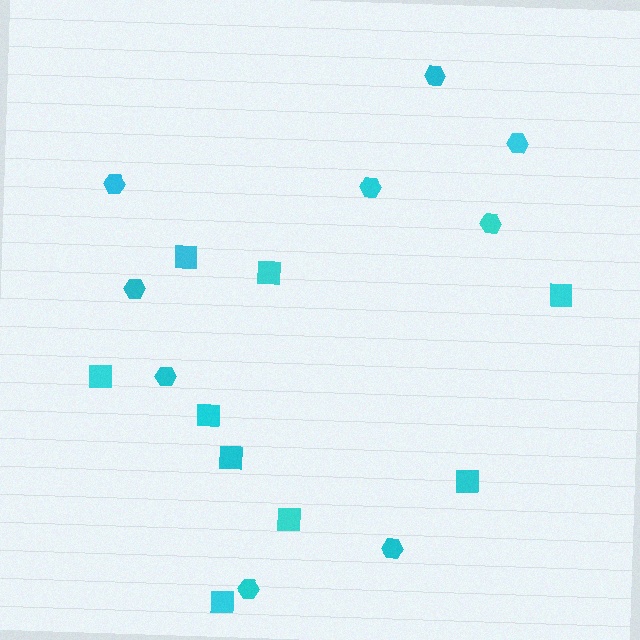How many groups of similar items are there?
There are 2 groups: one group of hexagons (9) and one group of squares (9).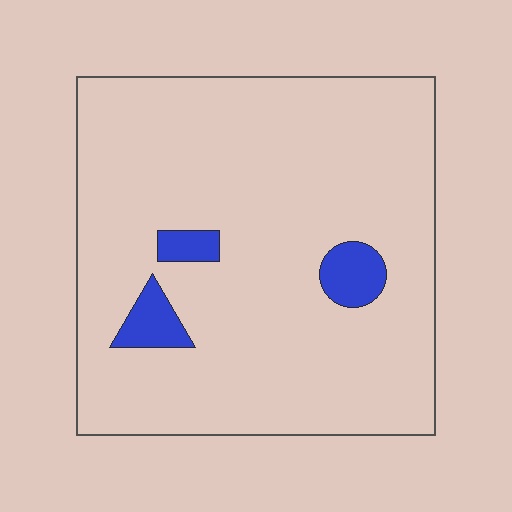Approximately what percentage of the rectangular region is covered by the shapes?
Approximately 5%.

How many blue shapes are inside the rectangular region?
3.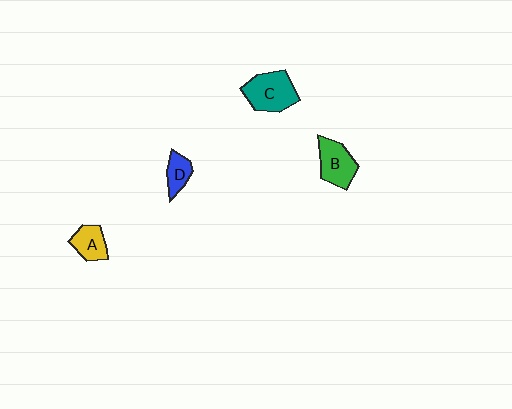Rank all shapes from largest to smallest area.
From largest to smallest: C (teal), B (green), A (yellow), D (blue).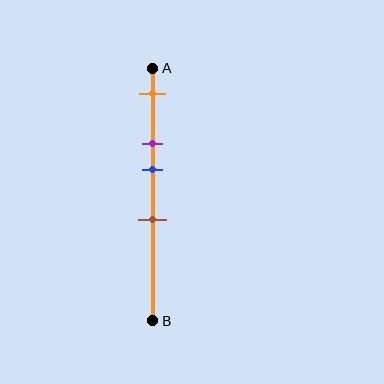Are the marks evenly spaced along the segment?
No, the marks are not evenly spaced.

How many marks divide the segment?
There are 4 marks dividing the segment.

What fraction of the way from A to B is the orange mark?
The orange mark is approximately 10% (0.1) of the way from A to B.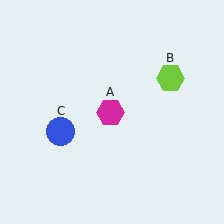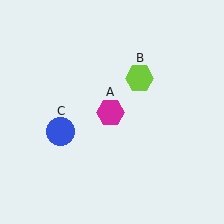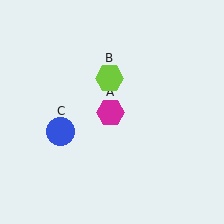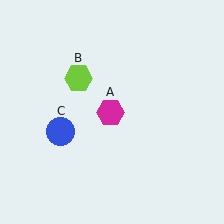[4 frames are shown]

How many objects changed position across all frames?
1 object changed position: lime hexagon (object B).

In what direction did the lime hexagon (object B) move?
The lime hexagon (object B) moved left.